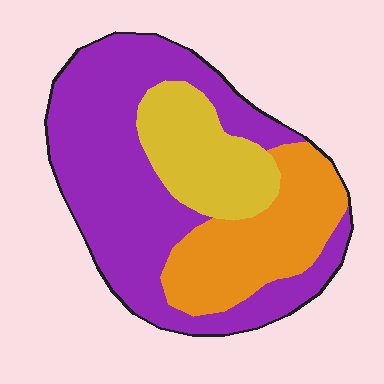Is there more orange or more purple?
Purple.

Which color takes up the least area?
Yellow, at roughly 20%.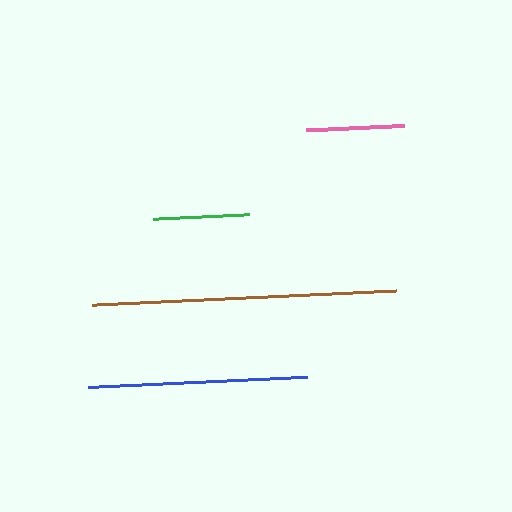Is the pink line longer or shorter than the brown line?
The brown line is longer than the pink line.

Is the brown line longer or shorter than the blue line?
The brown line is longer than the blue line.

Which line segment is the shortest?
The green line is the shortest at approximately 96 pixels.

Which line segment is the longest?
The brown line is the longest at approximately 304 pixels.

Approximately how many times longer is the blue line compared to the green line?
The blue line is approximately 2.3 times the length of the green line.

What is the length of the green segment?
The green segment is approximately 96 pixels long.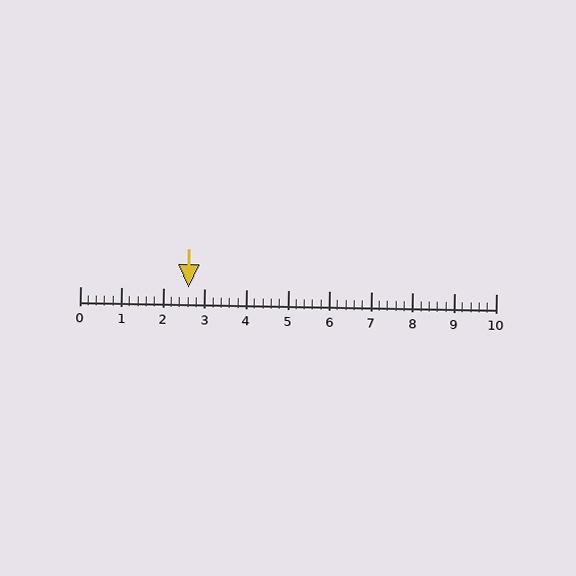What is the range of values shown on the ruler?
The ruler shows values from 0 to 10.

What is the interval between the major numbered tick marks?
The major tick marks are spaced 1 units apart.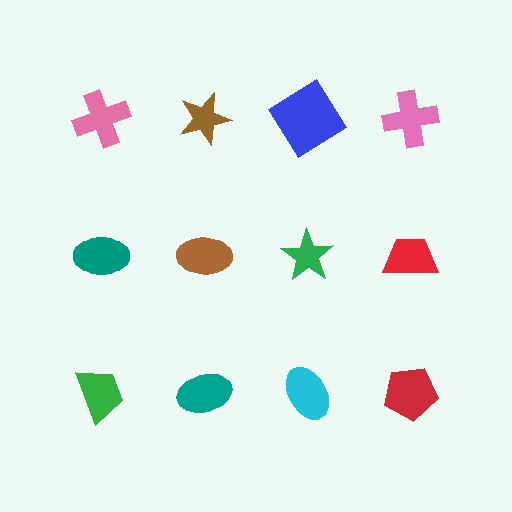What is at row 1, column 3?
A blue diamond.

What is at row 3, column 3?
A cyan ellipse.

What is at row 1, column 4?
A pink cross.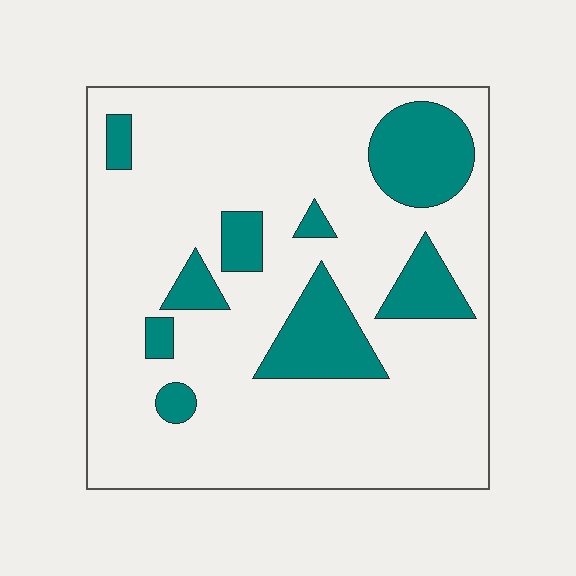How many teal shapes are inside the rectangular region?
9.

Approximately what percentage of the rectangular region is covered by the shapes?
Approximately 20%.